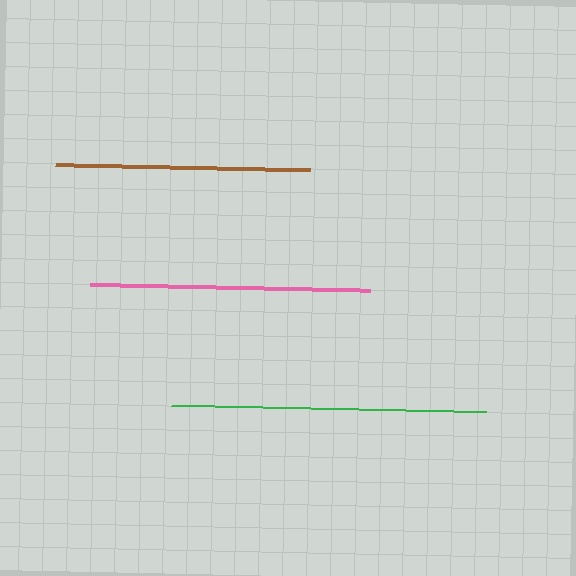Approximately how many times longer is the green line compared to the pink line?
The green line is approximately 1.1 times the length of the pink line.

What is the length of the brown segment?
The brown segment is approximately 255 pixels long.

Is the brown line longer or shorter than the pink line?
The pink line is longer than the brown line.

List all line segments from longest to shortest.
From longest to shortest: green, pink, brown.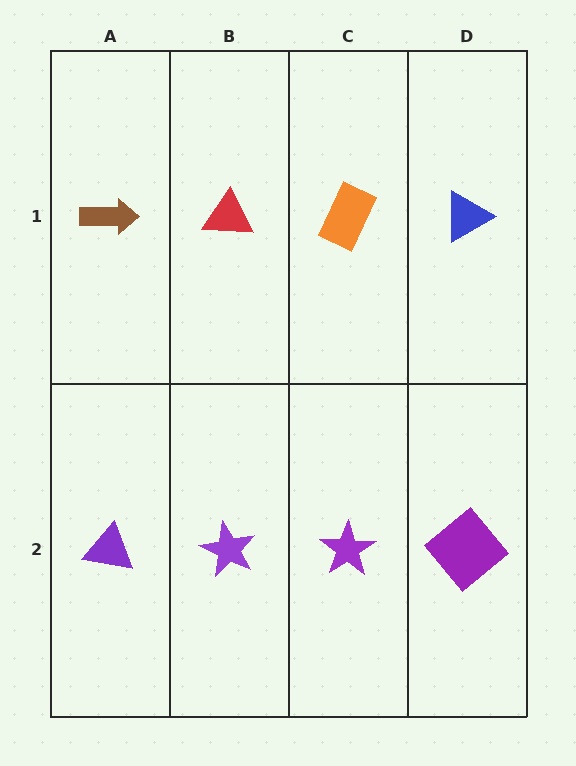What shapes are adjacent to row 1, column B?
A purple star (row 2, column B), a brown arrow (row 1, column A), an orange rectangle (row 1, column C).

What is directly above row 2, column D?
A blue triangle.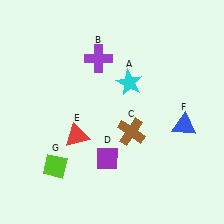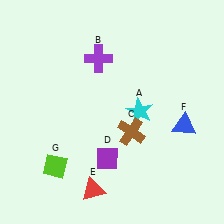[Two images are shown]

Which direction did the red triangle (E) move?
The red triangle (E) moved down.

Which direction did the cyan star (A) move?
The cyan star (A) moved down.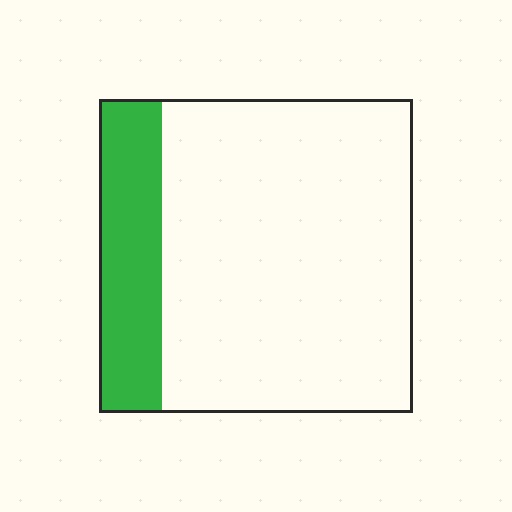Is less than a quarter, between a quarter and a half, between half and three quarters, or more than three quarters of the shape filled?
Less than a quarter.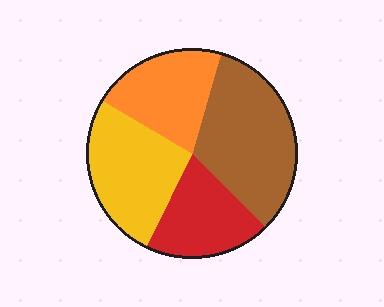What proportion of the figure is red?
Red takes up about one fifth (1/5) of the figure.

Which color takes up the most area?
Brown, at roughly 35%.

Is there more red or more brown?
Brown.